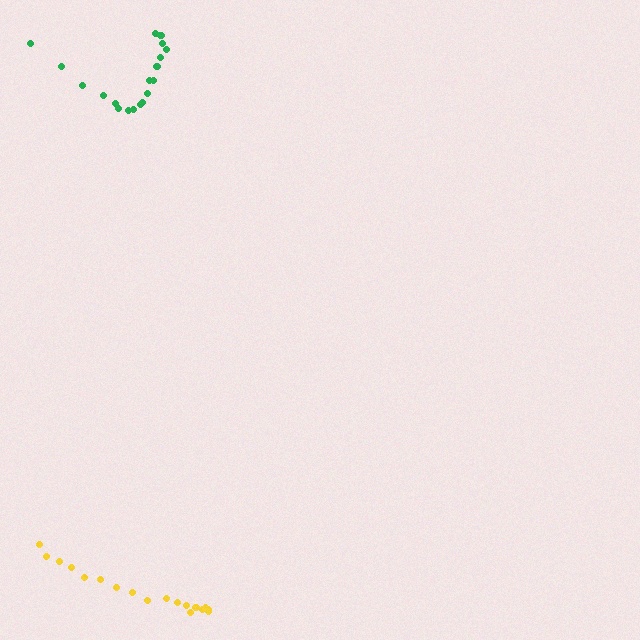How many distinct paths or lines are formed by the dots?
There are 2 distinct paths.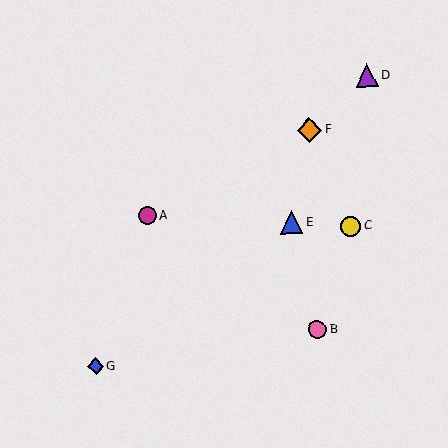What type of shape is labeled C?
Shape C is a yellow circle.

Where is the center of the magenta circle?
The center of the magenta circle is at (147, 215).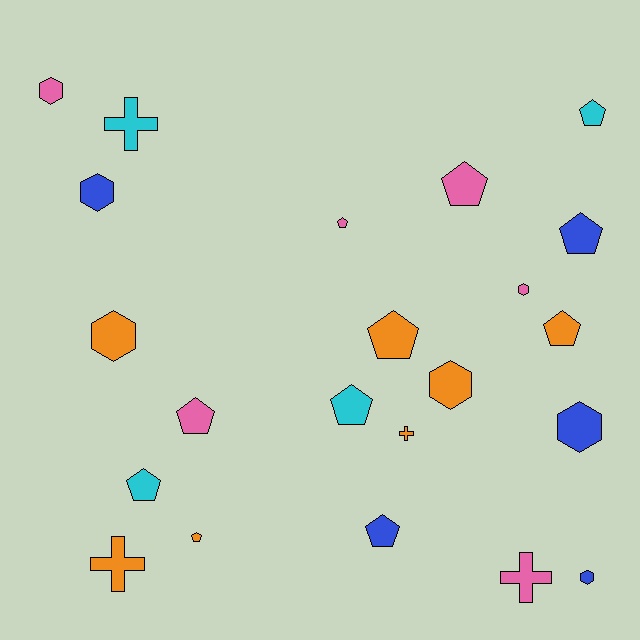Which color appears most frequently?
Orange, with 7 objects.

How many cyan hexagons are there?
There are no cyan hexagons.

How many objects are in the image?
There are 22 objects.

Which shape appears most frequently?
Pentagon, with 11 objects.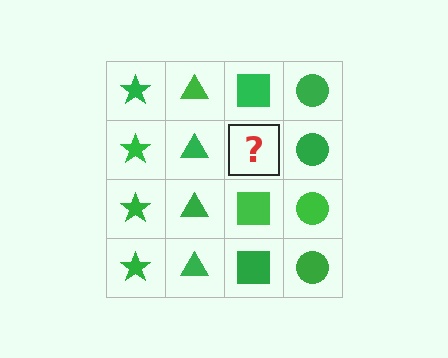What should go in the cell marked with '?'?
The missing cell should contain a green square.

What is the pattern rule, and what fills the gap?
The rule is that each column has a consistent shape. The gap should be filled with a green square.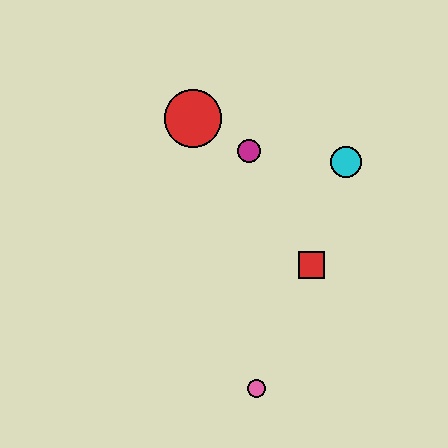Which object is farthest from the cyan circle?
The pink circle is farthest from the cyan circle.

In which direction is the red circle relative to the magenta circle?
The red circle is to the left of the magenta circle.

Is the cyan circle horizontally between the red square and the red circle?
No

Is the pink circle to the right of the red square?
No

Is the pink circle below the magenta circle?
Yes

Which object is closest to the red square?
The cyan circle is closest to the red square.